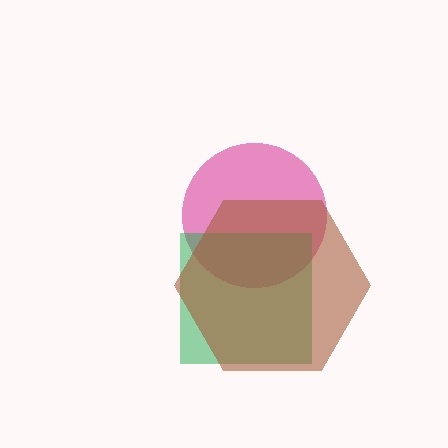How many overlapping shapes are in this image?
There are 3 overlapping shapes in the image.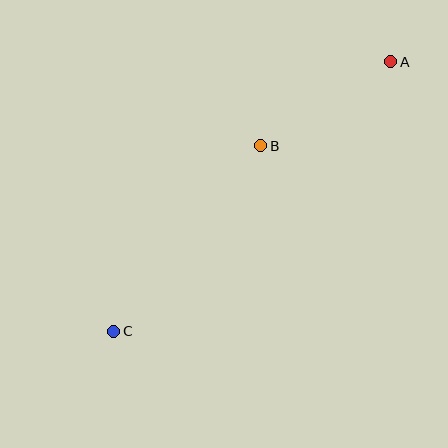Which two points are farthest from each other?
Points A and C are farthest from each other.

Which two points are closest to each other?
Points A and B are closest to each other.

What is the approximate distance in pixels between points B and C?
The distance between B and C is approximately 237 pixels.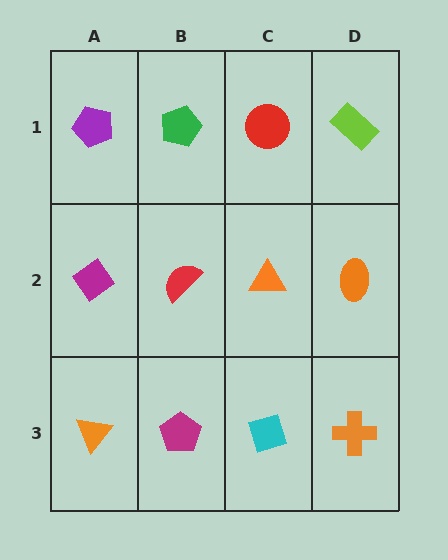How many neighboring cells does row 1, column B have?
3.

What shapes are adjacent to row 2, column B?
A green pentagon (row 1, column B), a magenta pentagon (row 3, column B), a magenta diamond (row 2, column A), an orange triangle (row 2, column C).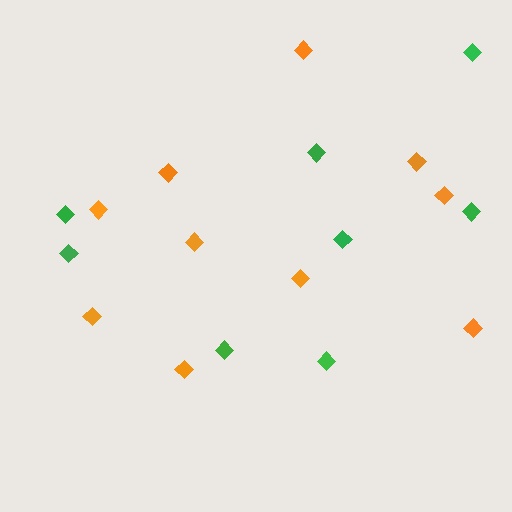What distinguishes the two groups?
There are 2 groups: one group of green diamonds (8) and one group of orange diamonds (10).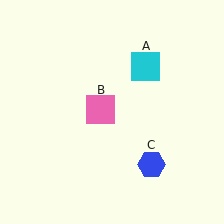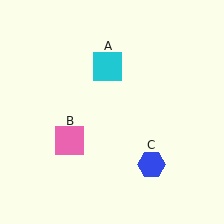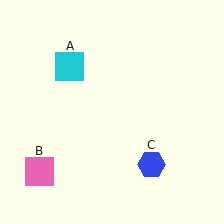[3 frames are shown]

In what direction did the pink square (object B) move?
The pink square (object B) moved down and to the left.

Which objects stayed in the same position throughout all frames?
Blue hexagon (object C) remained stationary.